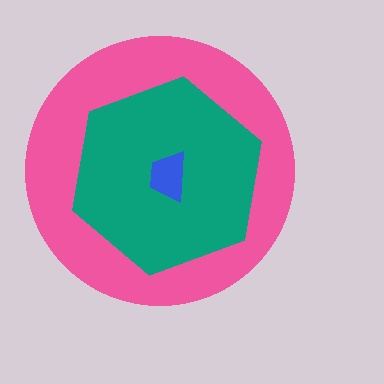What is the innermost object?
The blue trapezoid.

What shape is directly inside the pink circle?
The teal hexagon.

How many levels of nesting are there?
3.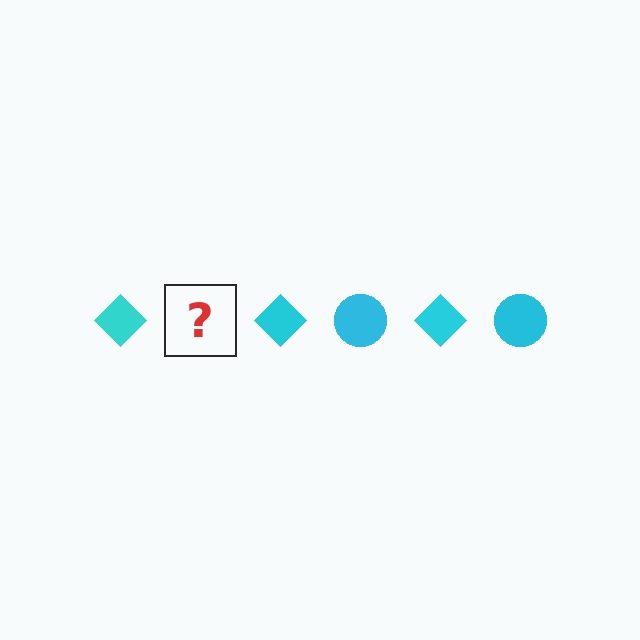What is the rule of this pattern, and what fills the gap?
The rule is that the pattern cycles through diamond, circle shapes in cyan. The gap should be filled with a cyan circle.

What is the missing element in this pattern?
The missing element is a cyan circle.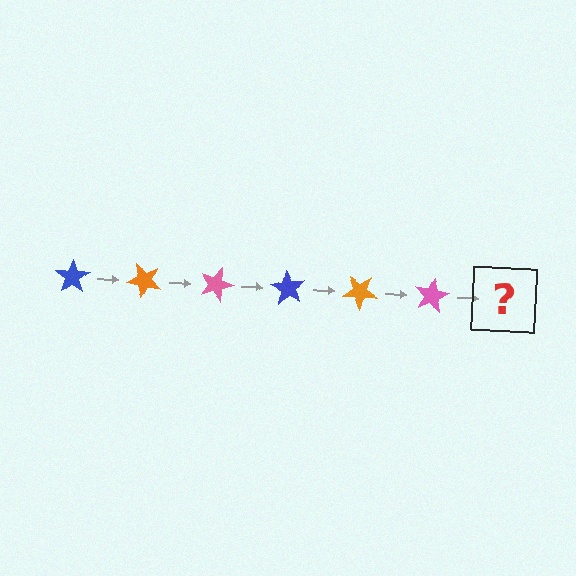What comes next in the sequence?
The next element should be a blue star, rotated 270 degrees from the start.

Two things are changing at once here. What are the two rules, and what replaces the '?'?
The two rules are that it rotates 45 degrees each step and the color cycles through blue, orange, and pink. The '?' should be a blue star, rotated 270 degrees from the start.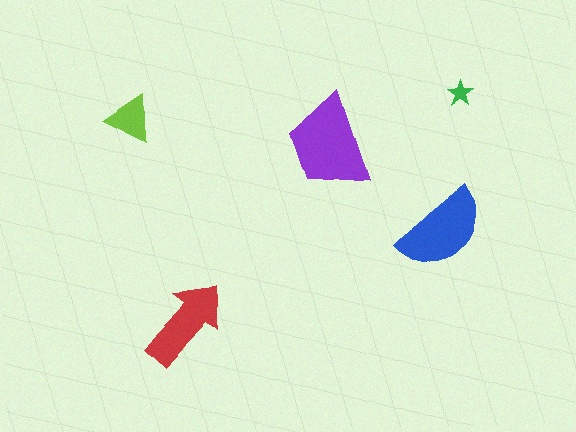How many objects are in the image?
There are 5 objects in the image.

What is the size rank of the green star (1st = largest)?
5th.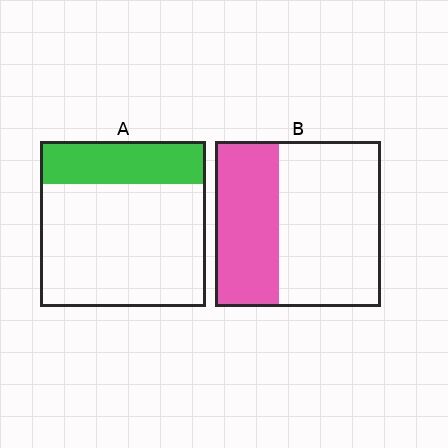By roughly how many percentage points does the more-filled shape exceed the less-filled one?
By roughly 15 percentage points (B over A).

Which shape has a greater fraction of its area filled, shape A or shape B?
Shape B.